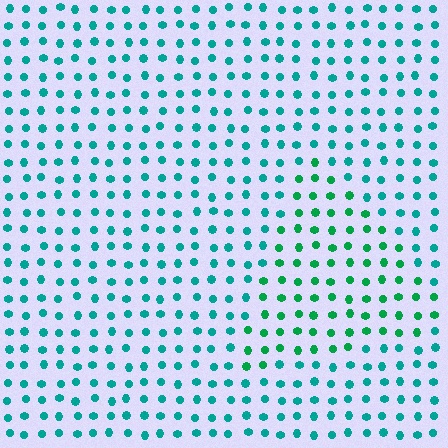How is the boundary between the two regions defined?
The boundary is defined purely by a slight shift in hue (about 30 degrees). Spacing, size, and orientation are identical on both sides.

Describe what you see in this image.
The image is filled with small teal elements in a uniform arrangement. A triangle-shaped region is visible where the elements are tinted to a slightly different hue, forming a subtle color boundary.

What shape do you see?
I see a triangle.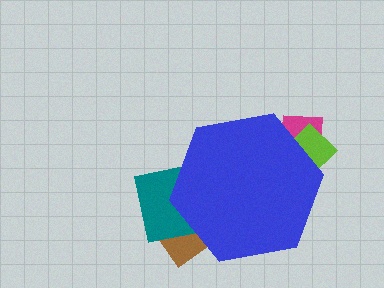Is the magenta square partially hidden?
Yes, the magenta square is partially hidden behind the blue hexagon.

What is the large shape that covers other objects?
A blue hexagon.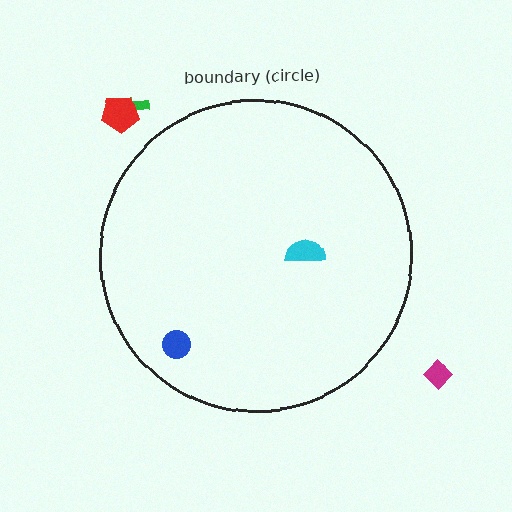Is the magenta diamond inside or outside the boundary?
Outside.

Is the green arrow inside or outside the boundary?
Outside.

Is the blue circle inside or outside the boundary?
Inside.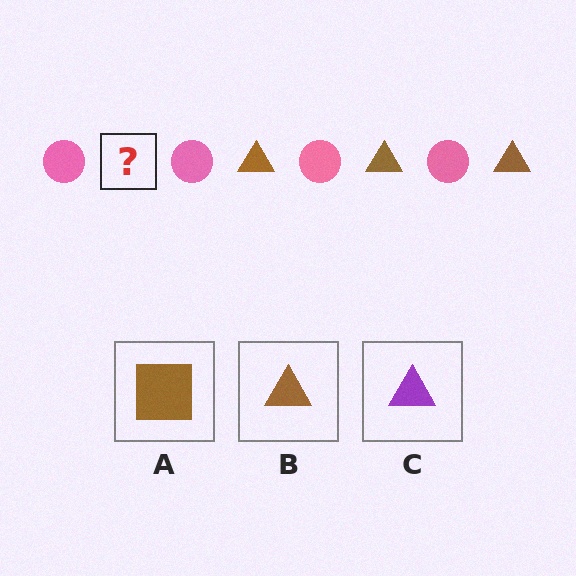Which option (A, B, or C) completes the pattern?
B.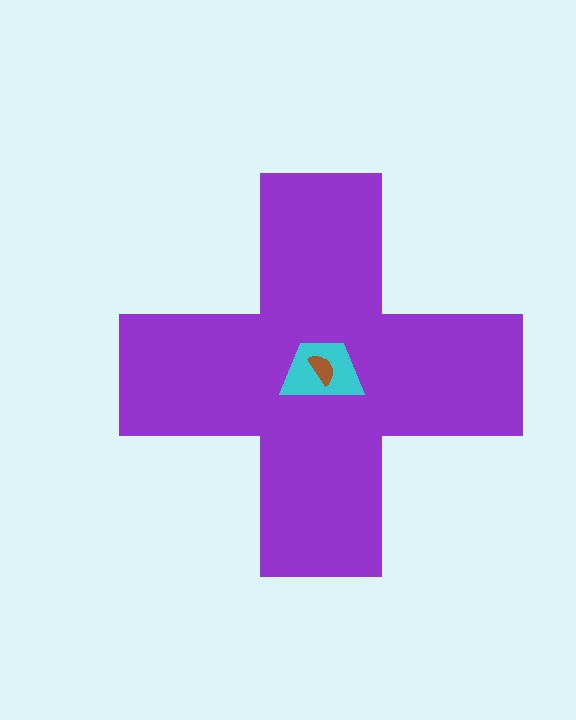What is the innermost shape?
The brown semicircle.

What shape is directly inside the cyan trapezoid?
The brown semicircle.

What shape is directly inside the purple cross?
The cyan trapezoid.